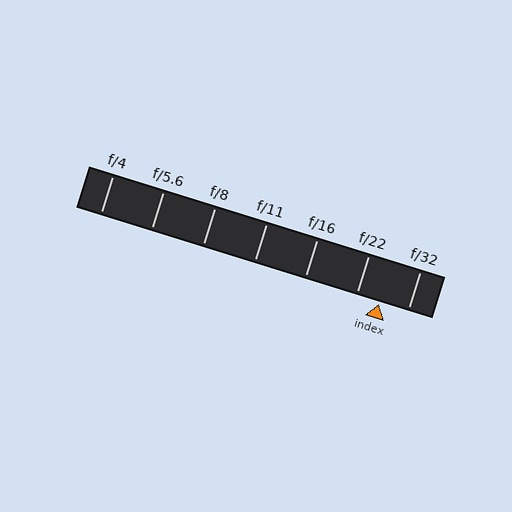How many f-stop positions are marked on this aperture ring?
There are 7 f-stop positions marked.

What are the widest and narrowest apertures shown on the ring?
The widest aperture shown is f/4 and the narrowest is f/32.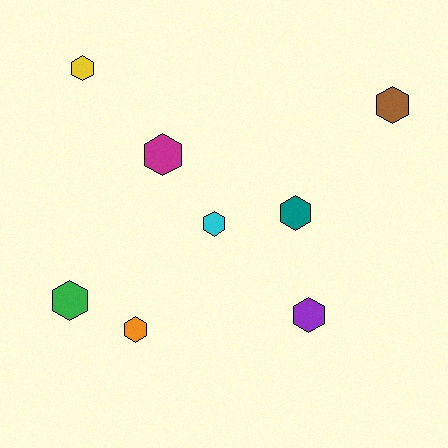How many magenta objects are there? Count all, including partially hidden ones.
There is 1 magenta object.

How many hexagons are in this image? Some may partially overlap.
There are 8 hexagons.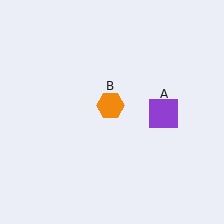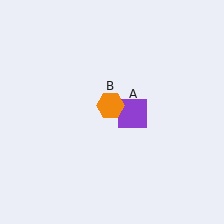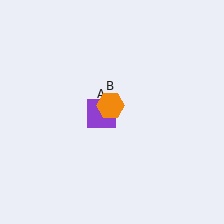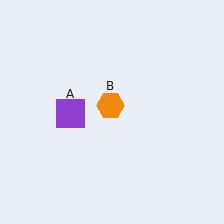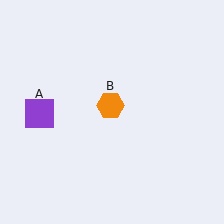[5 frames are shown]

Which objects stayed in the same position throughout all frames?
Orange hexagon (object B) remained stationary.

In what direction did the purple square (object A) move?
The purple square (object A) moved left.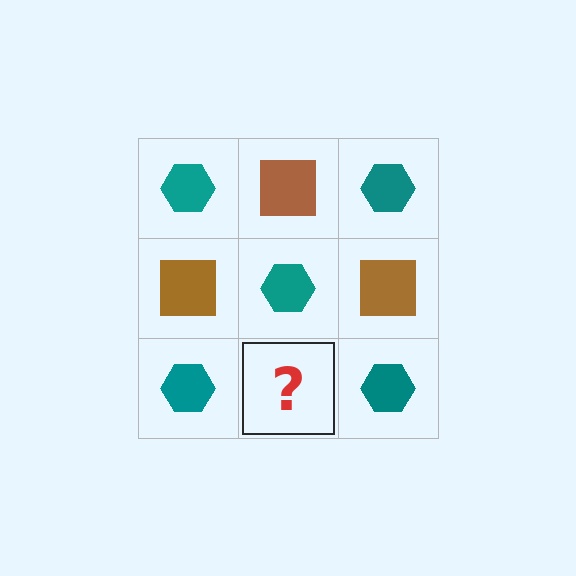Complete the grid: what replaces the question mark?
The question mark should be replaced with a brown square.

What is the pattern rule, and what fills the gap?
The rule is that it alternates teal hexagon and brown square in a checkerboard pattern. The gap should be filled with a brown square.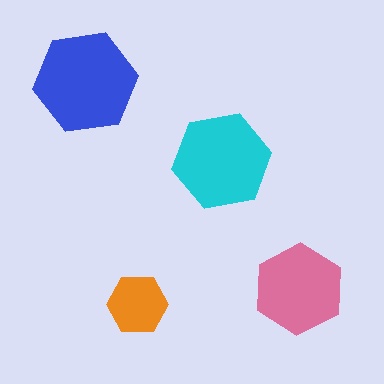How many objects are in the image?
There are 4 objects in the image.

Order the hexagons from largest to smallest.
the blue one, the cyan one, the pink one, the orange one.